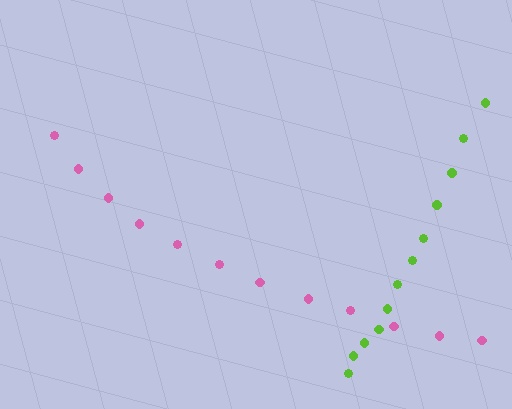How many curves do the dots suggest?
There are 2 distinct paths.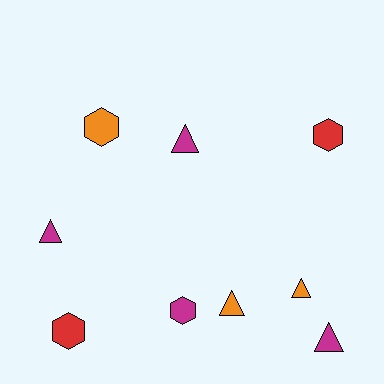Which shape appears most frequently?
Triangle, with 5 objects.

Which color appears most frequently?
Magenta, with 4 objects.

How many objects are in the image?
There are 9 objects.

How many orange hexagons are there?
There is 1 orange hexagon.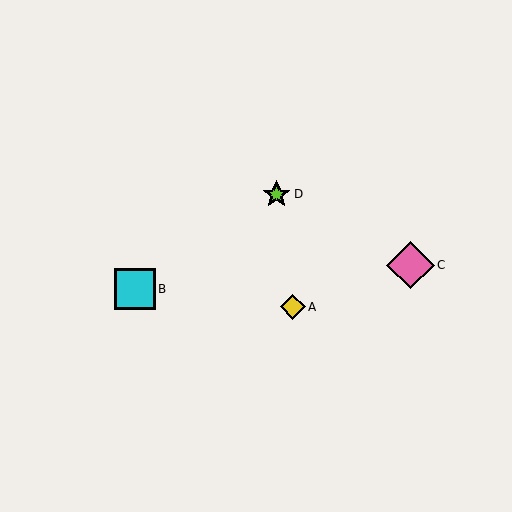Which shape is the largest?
The pink diamond (labeled C) is the largest.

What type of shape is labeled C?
Shape C is a pink diamond.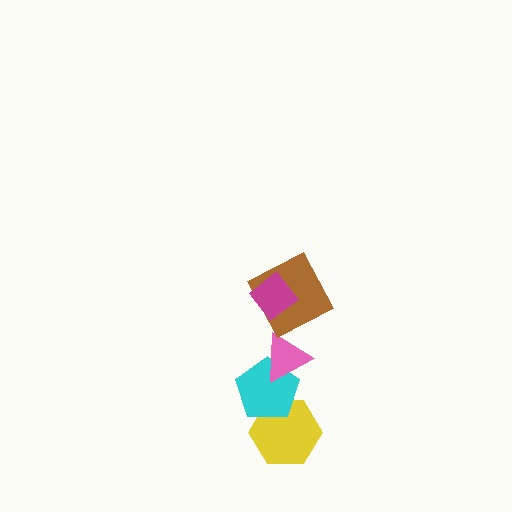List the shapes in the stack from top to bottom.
From top to bottom: the magenta diamond, the brown square, the pink triangle, the cyan pentagon, the yellow hexagon.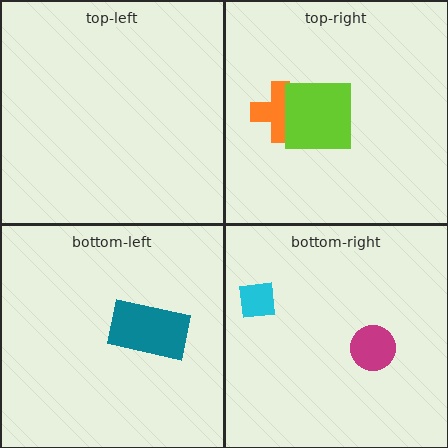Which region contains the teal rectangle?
The bottom-left region.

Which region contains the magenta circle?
The bottom-right region.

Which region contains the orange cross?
The top-right region.